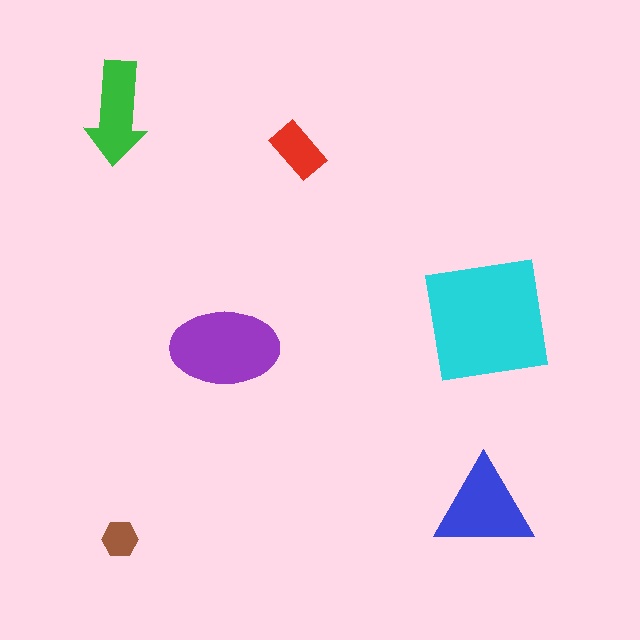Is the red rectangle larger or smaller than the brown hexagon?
Larger.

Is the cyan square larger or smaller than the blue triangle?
Larger.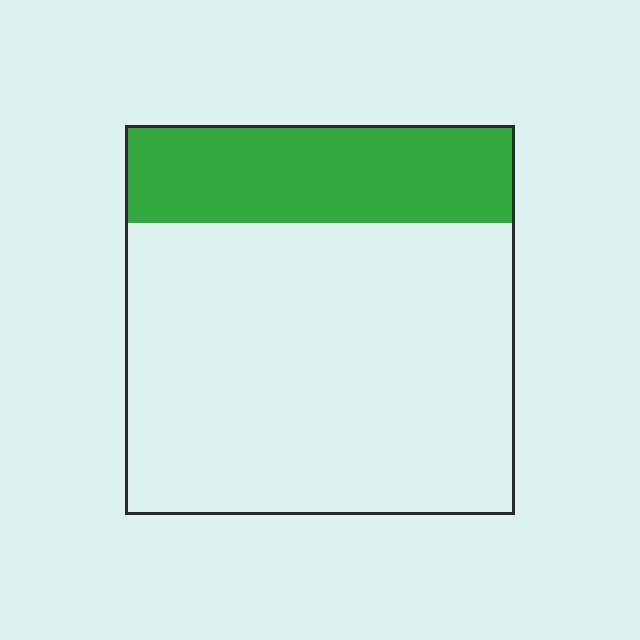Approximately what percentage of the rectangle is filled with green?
Approximately 25%.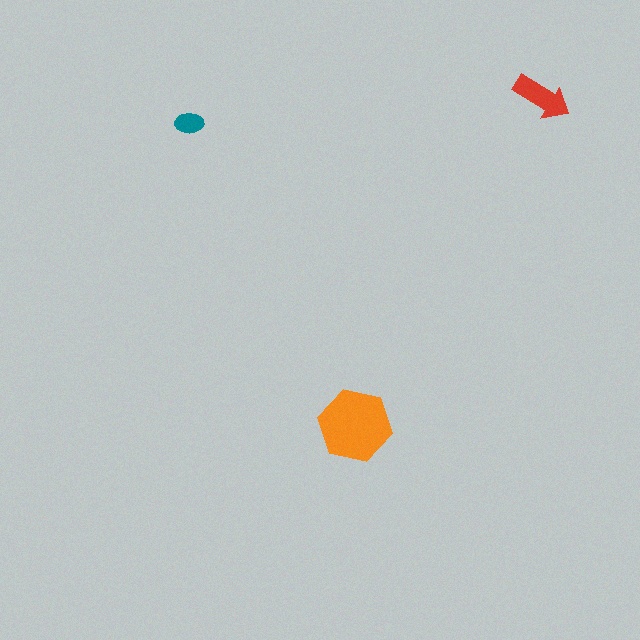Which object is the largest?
The orange hexagon.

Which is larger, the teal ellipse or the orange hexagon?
The orange hexagon.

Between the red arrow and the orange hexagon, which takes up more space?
The orange hexagon.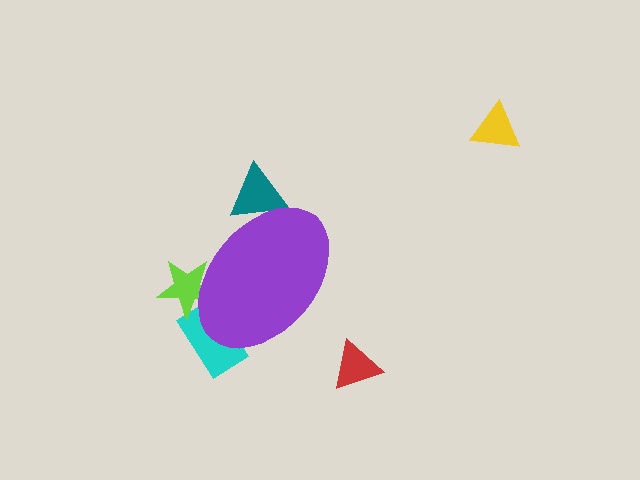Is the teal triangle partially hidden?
Yes, the teal triangle is partially hidden behind the purple ellipse.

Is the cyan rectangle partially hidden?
Yes, the cyan rectangle is partially hidden behind the purple ellipse.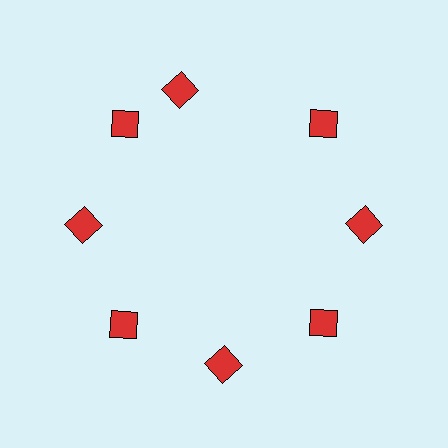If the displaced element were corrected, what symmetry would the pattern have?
It would have 8-fold rotational symmetry — the pattern would map onto itself every 45 degrees.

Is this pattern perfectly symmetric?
No. The 8 red diamonds are arranged in a ring, but one element near the 12 o'clock position is rotated out of alignment along the ring, breaking the 8-fold rotational symmetry.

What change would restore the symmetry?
The symmetry would be restored by rotating it back into even spacing with its neighbors so that all 8 diamonds sit at equal angles and equal distance from the center.